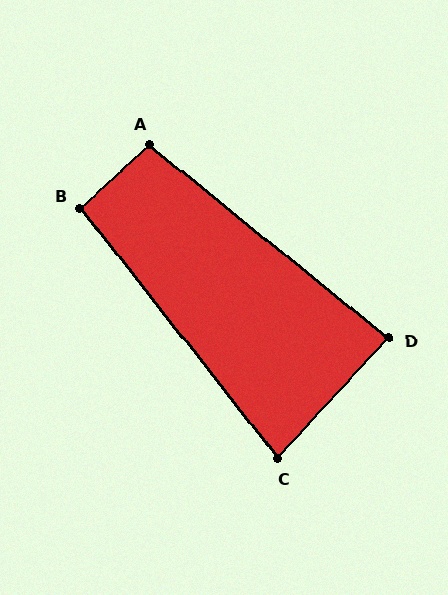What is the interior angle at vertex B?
Approximately 94 degrees (approximately right).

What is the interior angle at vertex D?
Approximately 86 degrees (approximately right).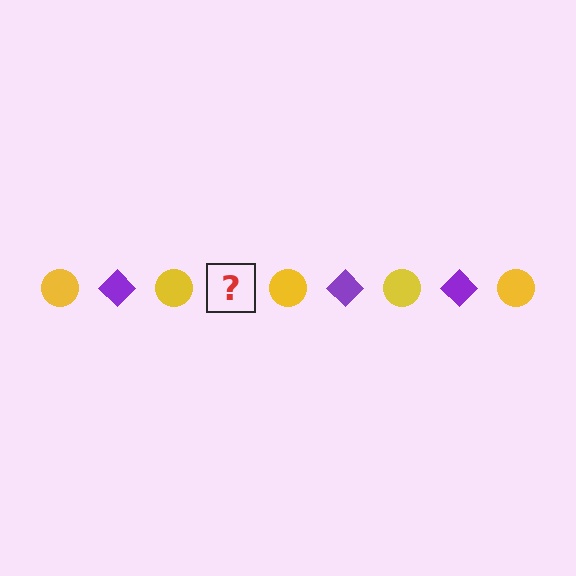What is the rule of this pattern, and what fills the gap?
The rule is that the pattern alternates between yellow circle and purple diamond. The gap should be filled with a purple diamond.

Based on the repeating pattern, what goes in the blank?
The blank should be a purple diamond.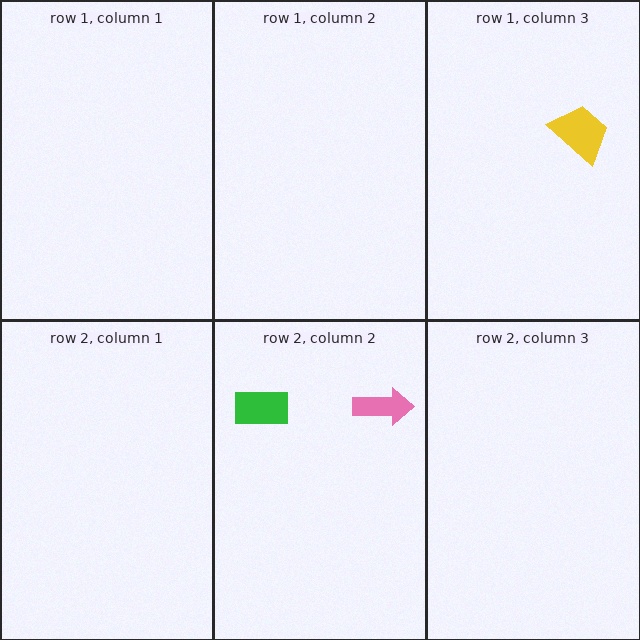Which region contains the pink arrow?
The row 2, column 2 region.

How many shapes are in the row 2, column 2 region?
2.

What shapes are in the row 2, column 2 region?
The green rectangle, the pink arrow.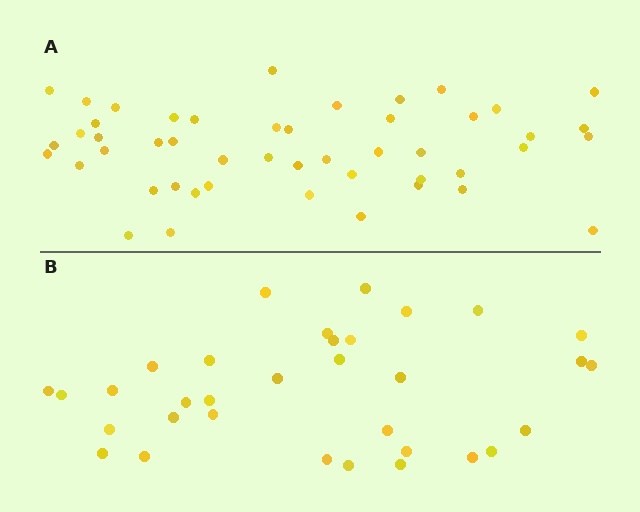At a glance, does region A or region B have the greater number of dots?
Region A (the top region) has more dots.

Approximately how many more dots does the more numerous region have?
Region A has approximately 15 more dots than region B.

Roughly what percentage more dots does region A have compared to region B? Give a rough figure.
About 45% more.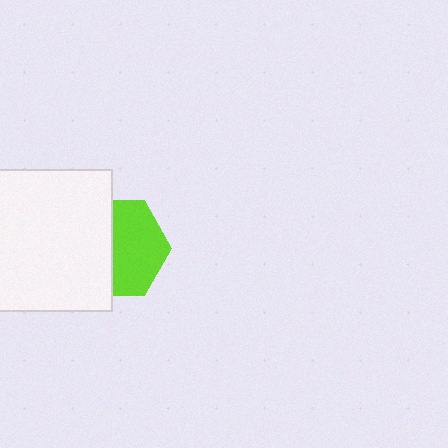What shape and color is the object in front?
The object in front is a white square.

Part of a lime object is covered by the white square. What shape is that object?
It is a hexagon.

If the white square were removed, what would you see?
You would see the complete lime hexagon.